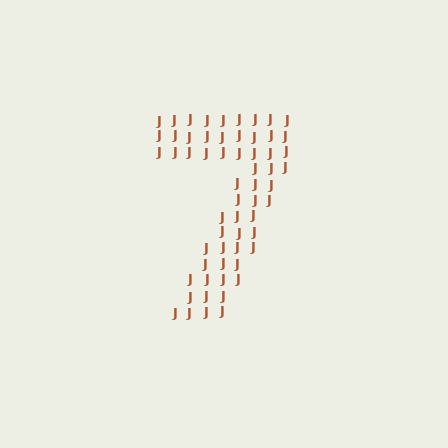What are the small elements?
The small elements are letter J's.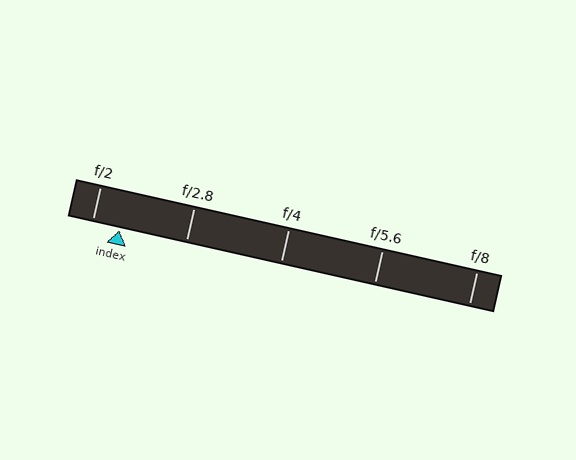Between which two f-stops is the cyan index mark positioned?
The index mark is between f/2 and f/2.8.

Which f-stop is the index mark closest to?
The index mark is closest to f/2.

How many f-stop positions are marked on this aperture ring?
There are 5 f-stop positions marked.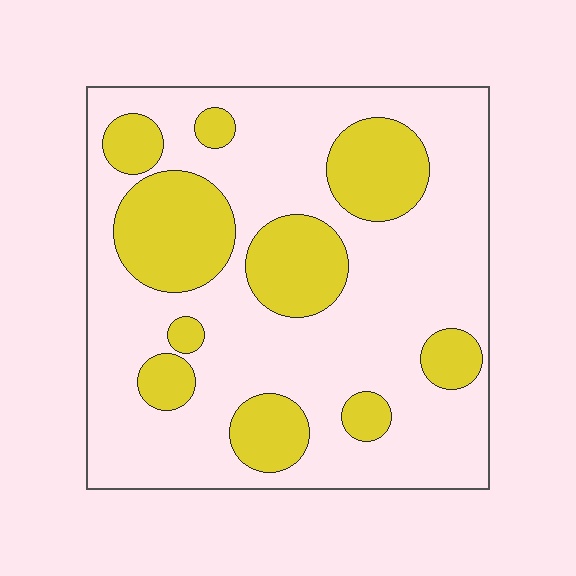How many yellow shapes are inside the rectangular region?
10.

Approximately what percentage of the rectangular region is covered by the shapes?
Approximately 30%.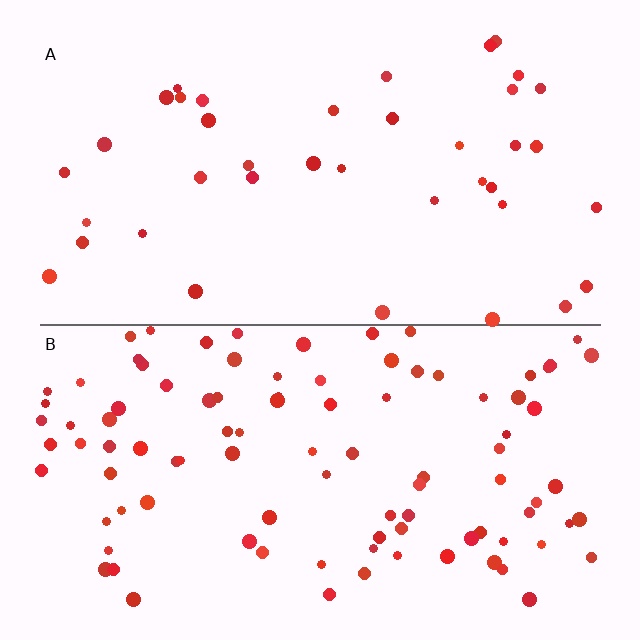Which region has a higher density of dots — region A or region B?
B (the bottom).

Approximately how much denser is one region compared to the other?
Approximately 2.5× — region B over region A.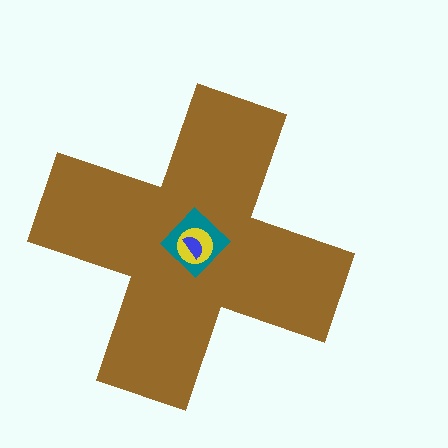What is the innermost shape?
The blue semicircle.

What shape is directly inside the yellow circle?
The blue semicircle.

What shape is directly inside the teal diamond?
The yellow circle.